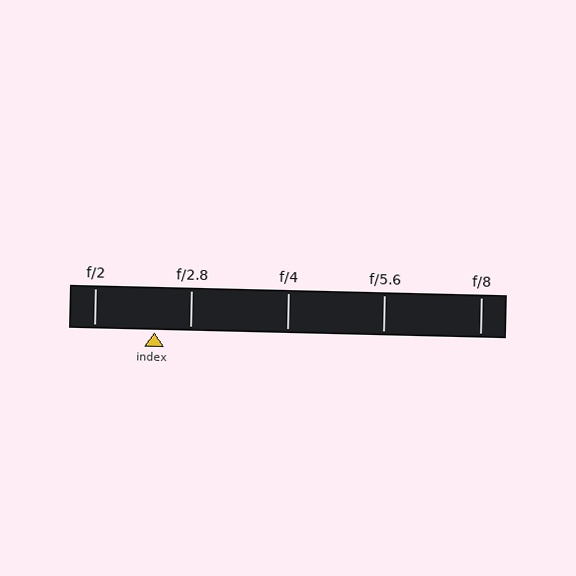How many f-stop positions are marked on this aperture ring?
There are 5 f-stop positions marked.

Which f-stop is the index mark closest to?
The index mark is closest to f/2.8.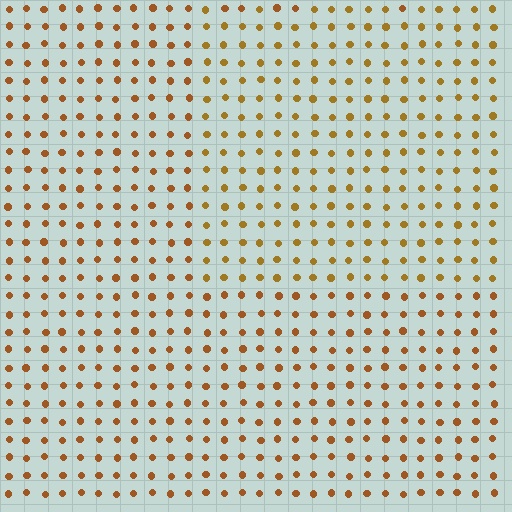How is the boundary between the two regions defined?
The boundary is defined purely by a slight shift in hue (about 17 degrees). Spacing, size, and orientation are identical on both sides.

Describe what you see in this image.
The image is filled with small brown elements in a uniform arrangement. A rectangle-shaped region is visible where the elements are tinted to a slightly different hue, forming a subtle color boundary.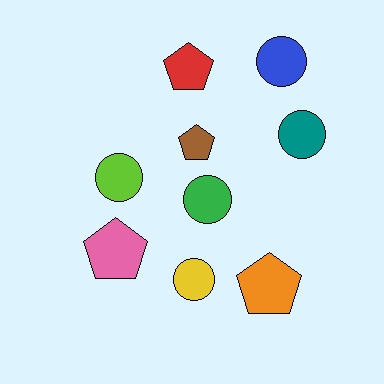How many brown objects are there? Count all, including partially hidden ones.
There is 1 brown object.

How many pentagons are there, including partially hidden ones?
There are 4 pentagons.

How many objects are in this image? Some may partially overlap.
There are 9 objects.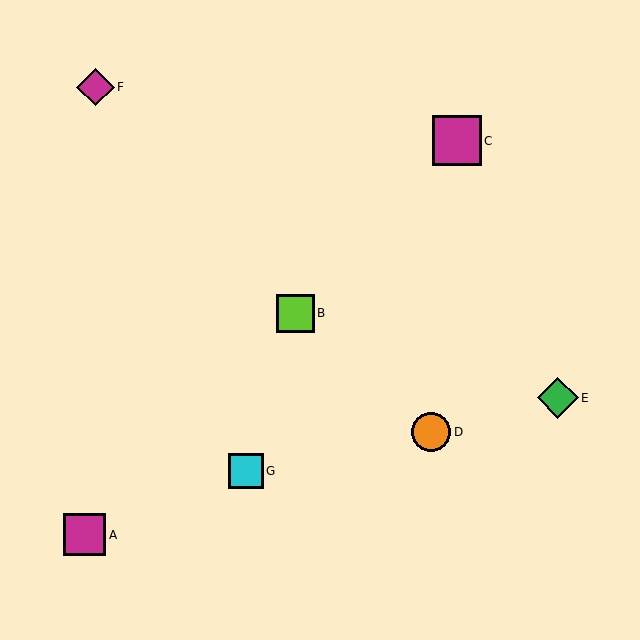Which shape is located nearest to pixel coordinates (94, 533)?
The magenta square (labeled A) at (84, 535) is nearest to that location.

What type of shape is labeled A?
Shape A is a magenta square.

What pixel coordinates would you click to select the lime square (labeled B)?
Click at (296, 313) to select the lime square B.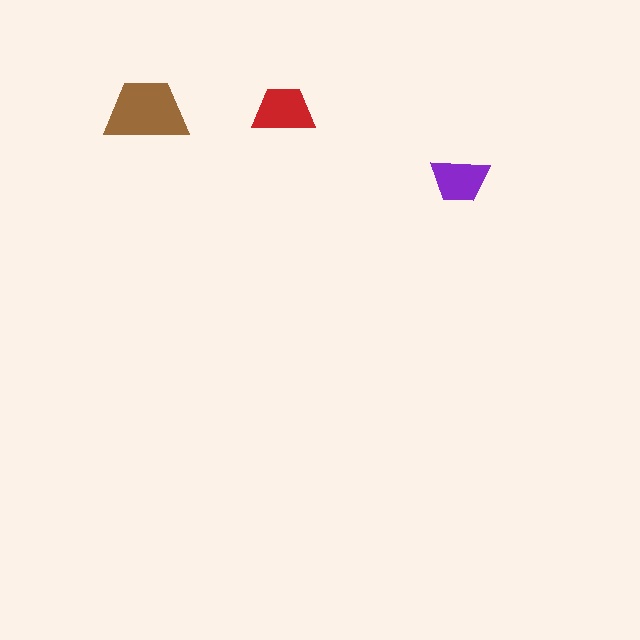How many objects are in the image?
There are 3 objects in the image.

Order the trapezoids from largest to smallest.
the brown one, the red one, the purple one.